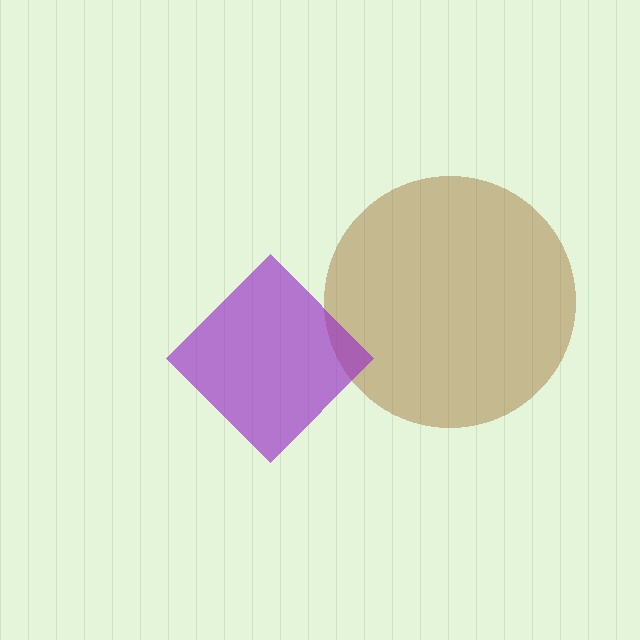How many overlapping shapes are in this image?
There are 2 overlapping shapes in the image.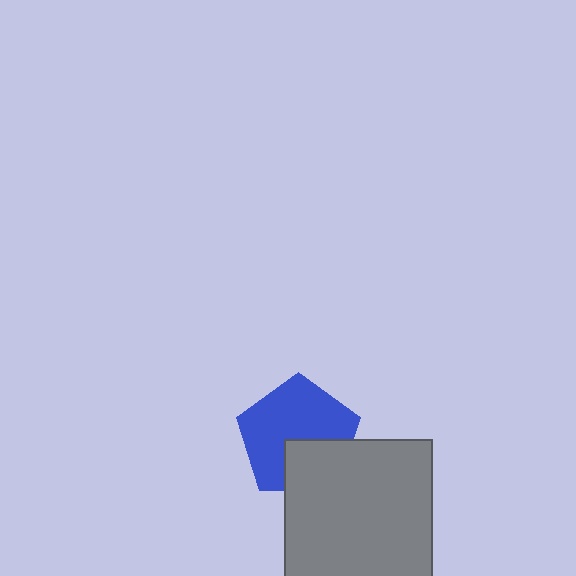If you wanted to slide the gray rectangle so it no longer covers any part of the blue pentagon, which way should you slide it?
Slide it down — that is the most direct way to separate the two shapes.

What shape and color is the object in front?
The object in front is a gray rectangle.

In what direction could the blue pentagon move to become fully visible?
The blue pentagon could move up. That would shift it out from behind the gray rectangle entirely.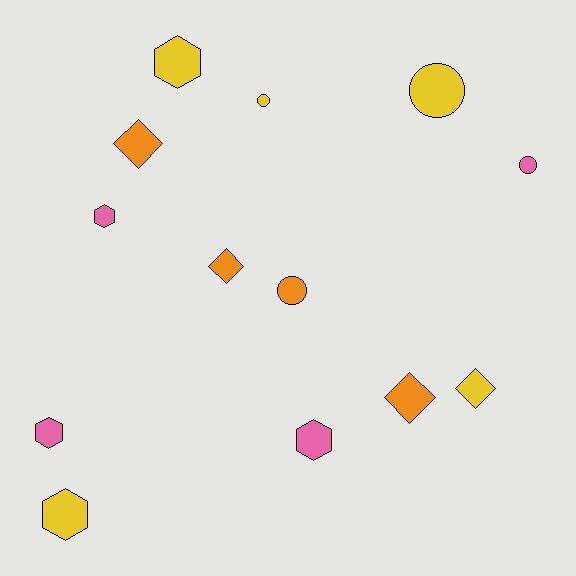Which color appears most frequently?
Yellow, with 5 objects.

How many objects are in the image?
There are 13 objects.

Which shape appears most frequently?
Hexagon, with 5 objects.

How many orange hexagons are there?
There are no orange hexagons.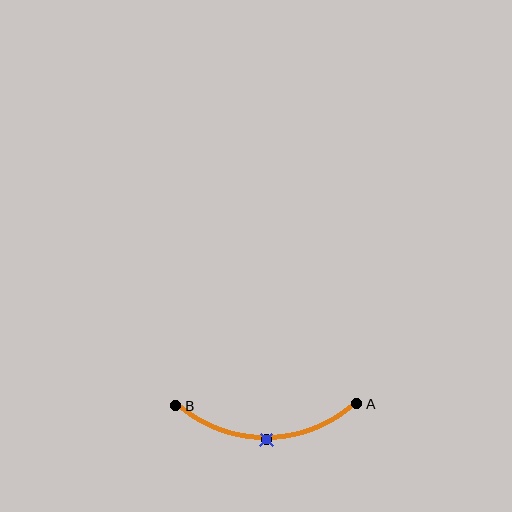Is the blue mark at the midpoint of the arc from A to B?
Yes. The blue mark lies on the arc at equal arc-length from both A and B — it is the arc midpoint.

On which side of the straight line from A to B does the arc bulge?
The arc bulges below the straight line connecting A and B.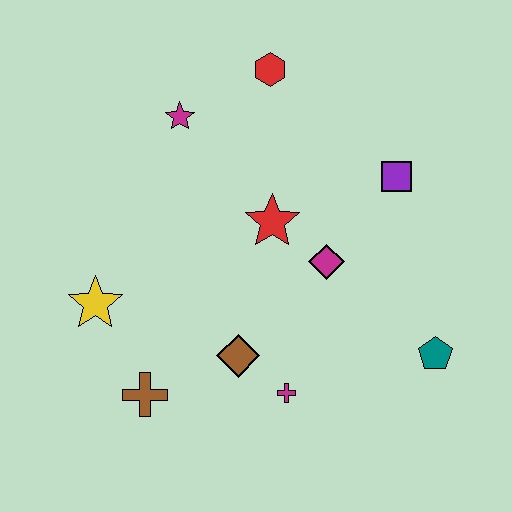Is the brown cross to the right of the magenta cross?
No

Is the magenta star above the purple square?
Yes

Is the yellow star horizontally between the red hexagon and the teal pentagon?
No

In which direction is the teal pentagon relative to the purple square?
The teal pentagon is below the purple square.